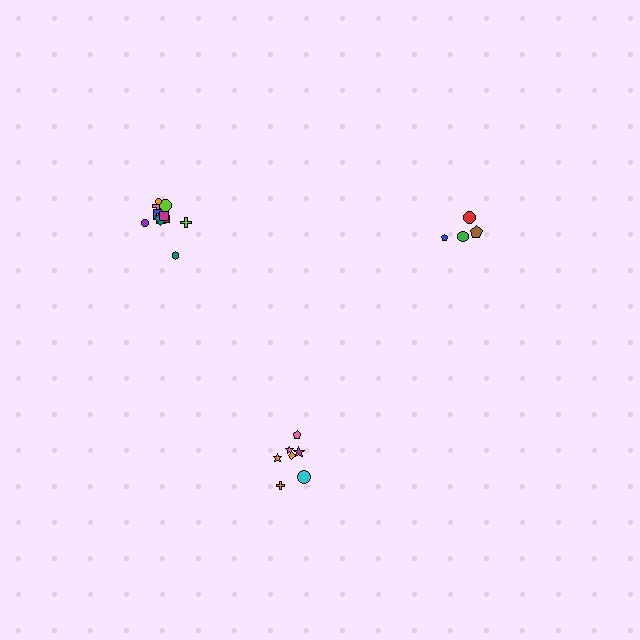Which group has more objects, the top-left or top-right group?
The top-left group.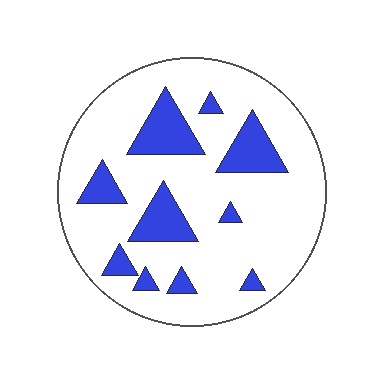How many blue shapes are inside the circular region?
10.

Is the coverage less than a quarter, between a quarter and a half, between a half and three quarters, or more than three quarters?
Less than a quarter.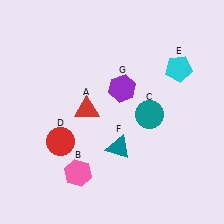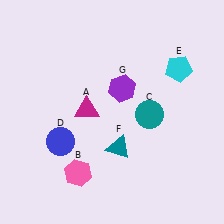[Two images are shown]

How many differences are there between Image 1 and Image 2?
There are 2 differences between the two images.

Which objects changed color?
A changed from red to magenta. D changed from red to blue.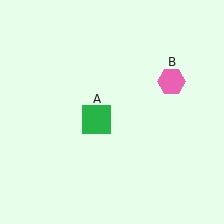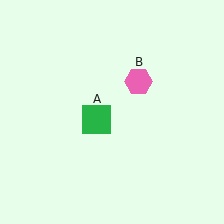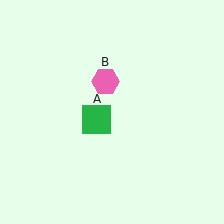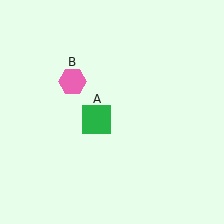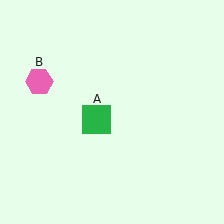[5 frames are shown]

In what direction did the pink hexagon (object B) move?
The pink hexagon (object B) moved left.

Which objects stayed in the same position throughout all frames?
Green square (object A) remained stationary.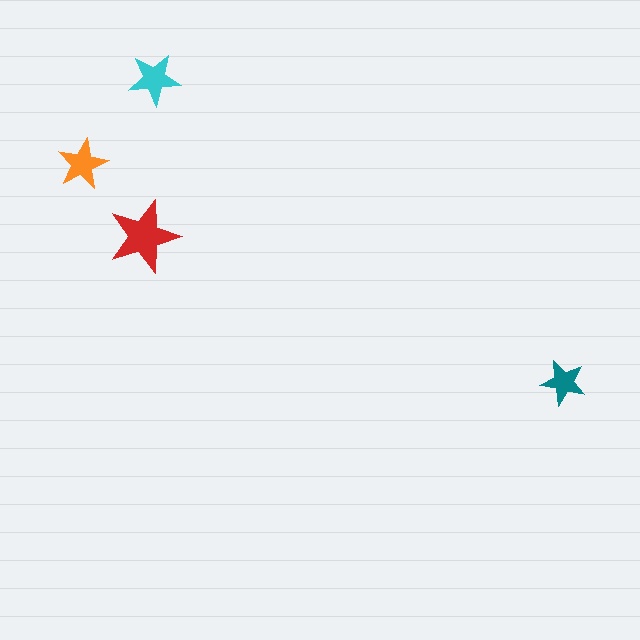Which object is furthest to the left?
The orange star is leftmost.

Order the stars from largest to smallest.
the red one, the cyan one, the orange one, the teal one.